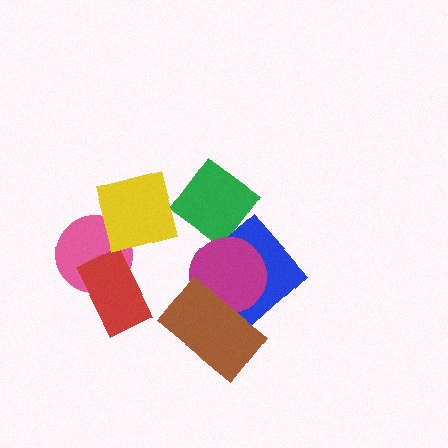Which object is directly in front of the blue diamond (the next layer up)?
The magenta circle is directly in front of the blue diamond.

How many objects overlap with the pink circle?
2 objects overlap with the pink circle.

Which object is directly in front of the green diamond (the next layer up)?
The blue diamond is directly in front of the green diamond.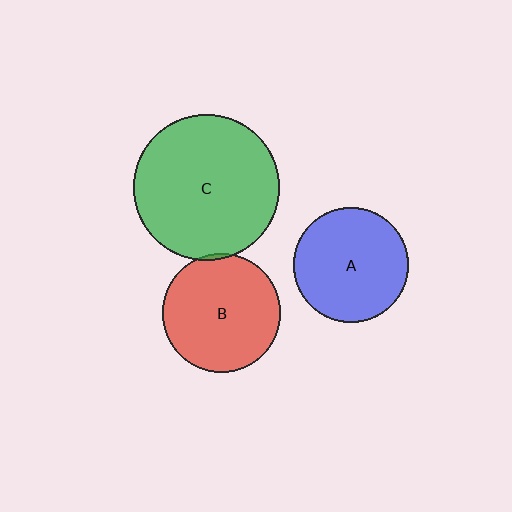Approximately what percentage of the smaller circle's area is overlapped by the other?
Approximately 5%.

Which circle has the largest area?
Circle C (green).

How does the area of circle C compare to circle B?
Approximately 1.5 times.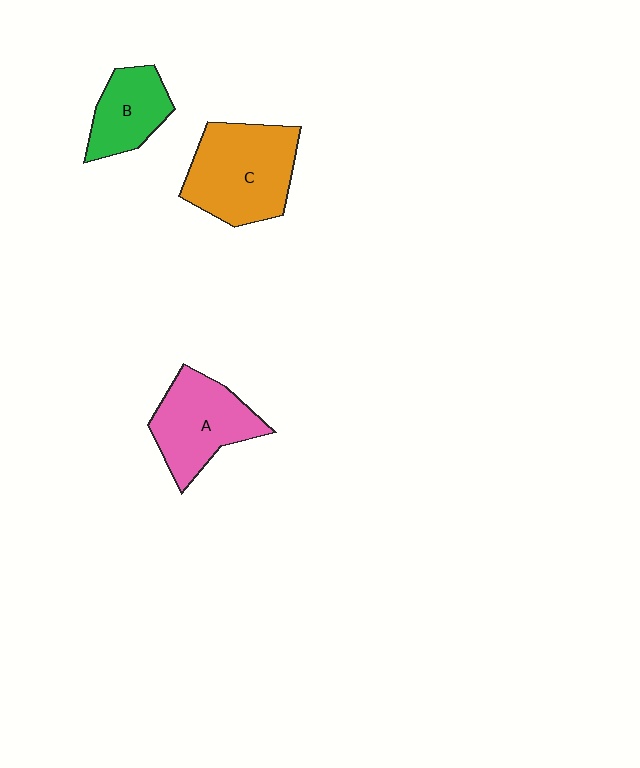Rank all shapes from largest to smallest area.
From largest to smallest: C (orange), A (pink), B (green).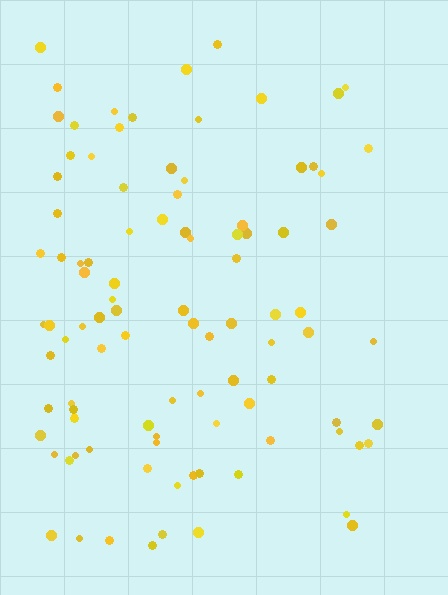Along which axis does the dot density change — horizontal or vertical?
Horizontal.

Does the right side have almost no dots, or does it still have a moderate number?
Still a moderate number, just noticeably fewer than the left.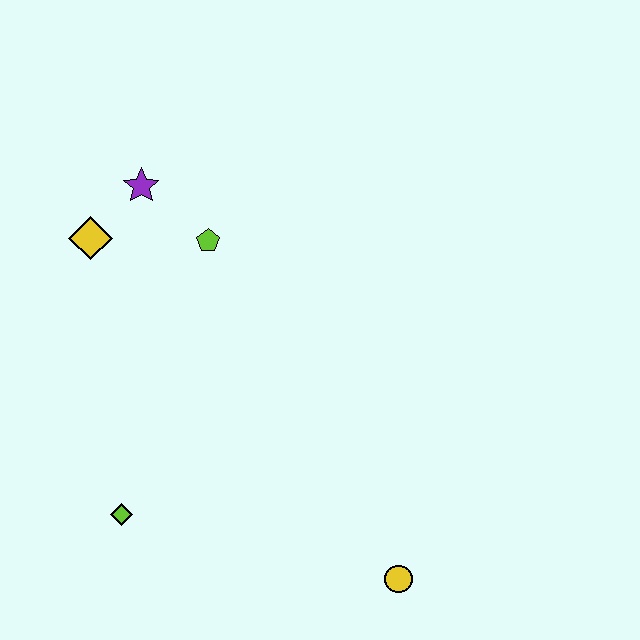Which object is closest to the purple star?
The yellow diamond is closest to the purple star.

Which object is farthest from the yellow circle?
The purple star is farthest from the yellow circle.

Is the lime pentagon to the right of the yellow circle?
No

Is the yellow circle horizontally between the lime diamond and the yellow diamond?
No